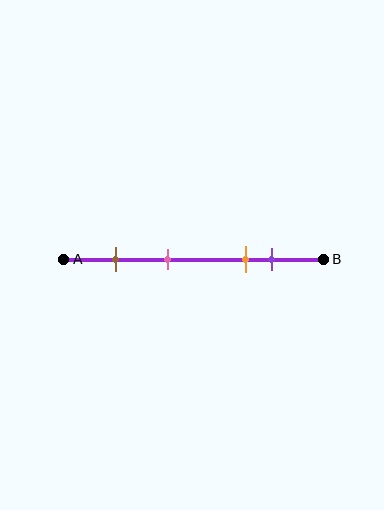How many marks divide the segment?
There are 4 marks dividing the segment.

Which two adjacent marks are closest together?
The orange and purple marks are the closest adjacent pair.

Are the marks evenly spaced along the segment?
No, the marks are not evenly spaced.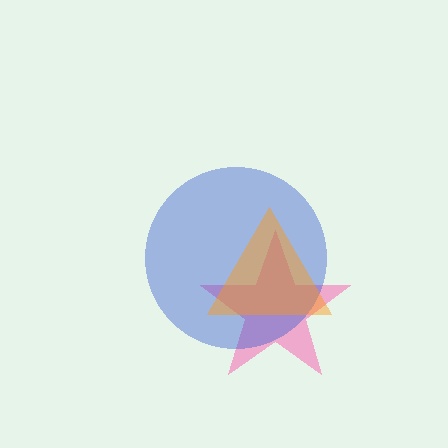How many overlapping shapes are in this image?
There are 3 overlapping shapes in the image.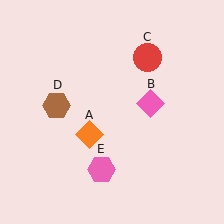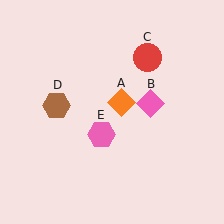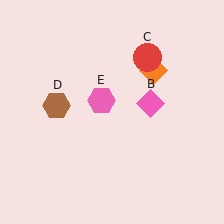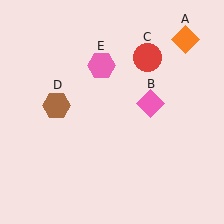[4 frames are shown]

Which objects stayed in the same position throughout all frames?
Pink diamond (object B) and red circle (object C) and brown hexagon (object D) remained stationary.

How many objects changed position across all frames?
2 objects changed position: orange diamond (object A), pink hexagon (object E).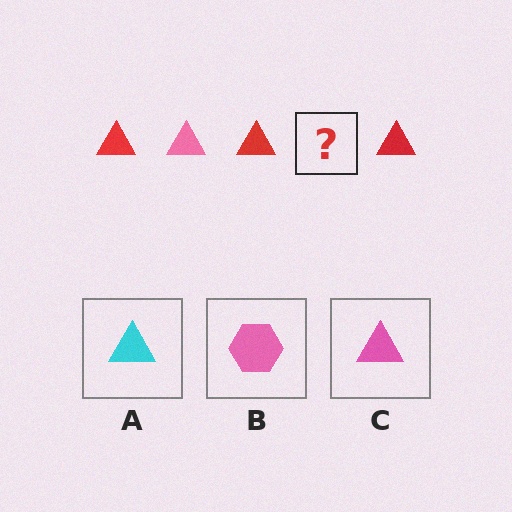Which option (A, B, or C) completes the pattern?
C.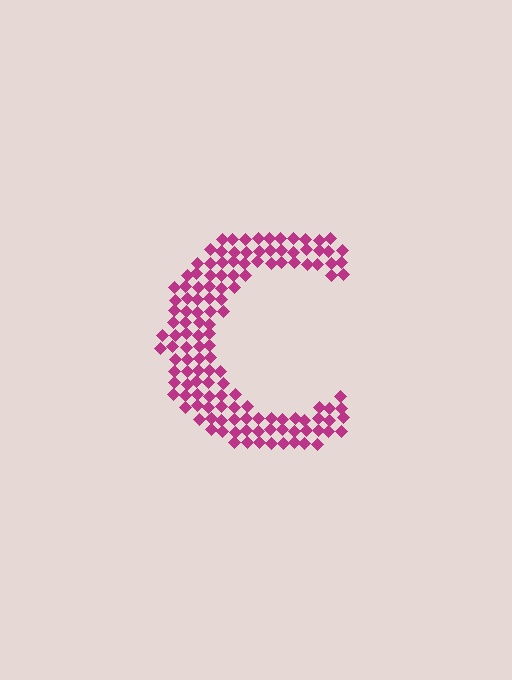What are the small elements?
The small elements are diamonds.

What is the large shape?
The large shape is the letter C.